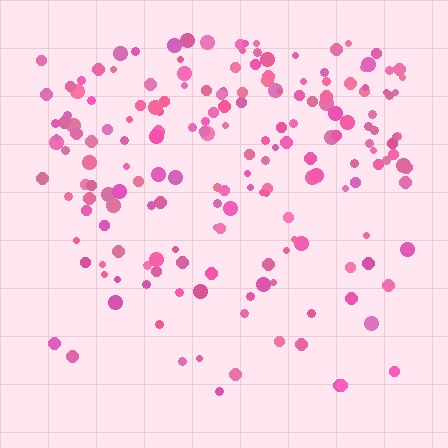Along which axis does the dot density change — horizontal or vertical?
Vertical.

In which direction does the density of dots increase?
From bottom to top, with the top side densest.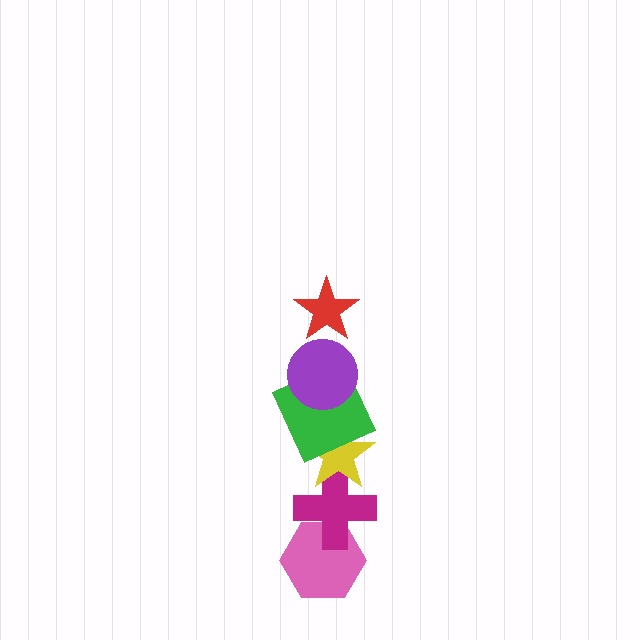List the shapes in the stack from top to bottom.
From top to bottom: the red star, the purple circle, the green square, the yellow star, the magenta cross, the pink hexagon.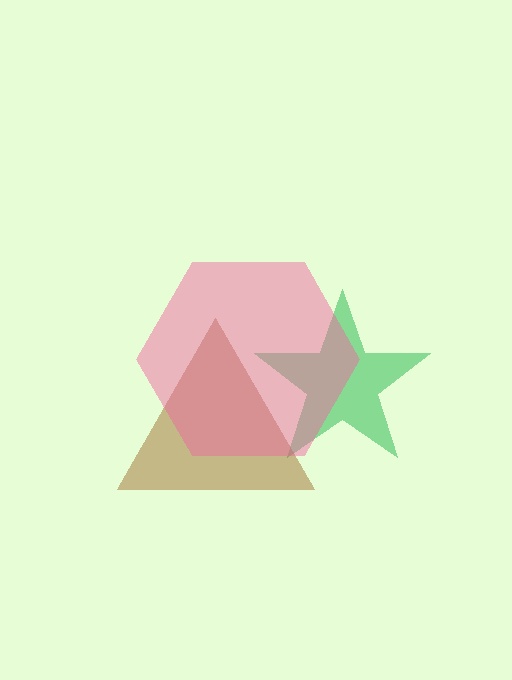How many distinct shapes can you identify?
There are 3 distinct shapes: a green star, a brown triangle, a pink hexagon.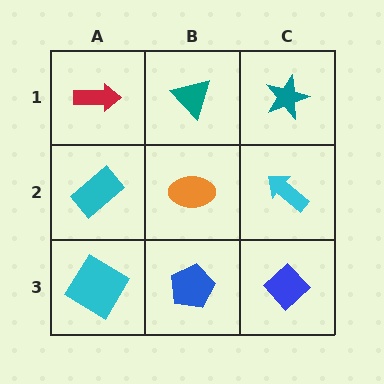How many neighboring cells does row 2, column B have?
4.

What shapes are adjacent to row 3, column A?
A cyan rectangle (row 2, column A), a blue pentagon (row 3, column B).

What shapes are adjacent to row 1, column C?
A cyan arrow (row 2, column C), a teal triangle (row 1, column B).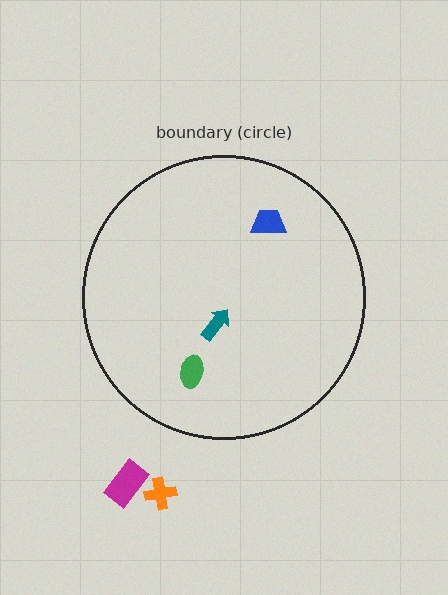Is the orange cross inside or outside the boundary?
Outside.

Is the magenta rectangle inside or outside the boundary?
Outside.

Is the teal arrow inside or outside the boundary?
Inside.